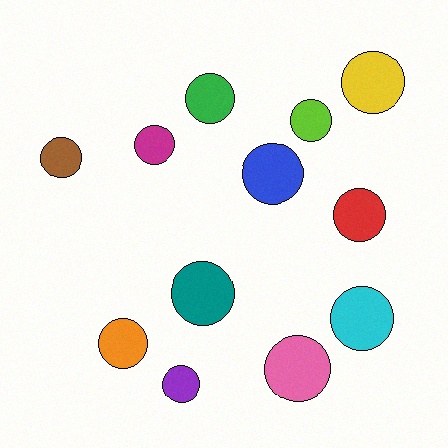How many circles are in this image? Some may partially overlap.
There are 12 circles.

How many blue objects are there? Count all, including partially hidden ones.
There is 1 blue object.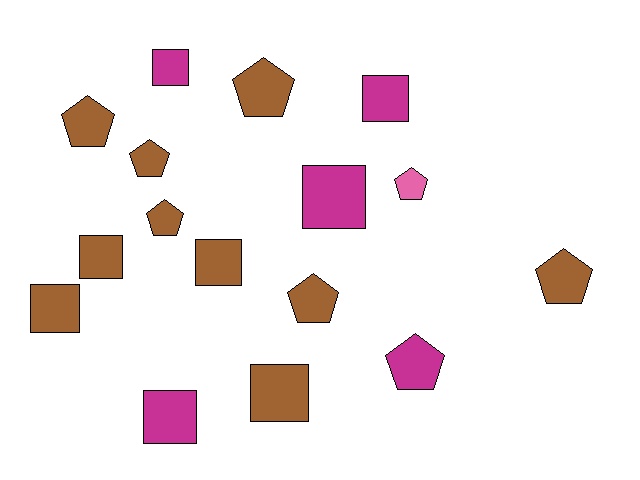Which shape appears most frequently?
Pentagon, with 8 objects.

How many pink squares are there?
There are no pink squares.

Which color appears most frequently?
Brown, with 10 objects.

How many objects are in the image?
There are 16 objects.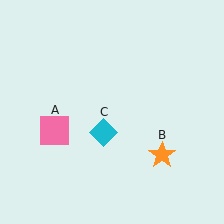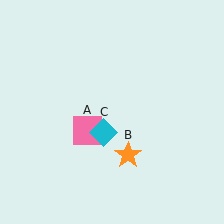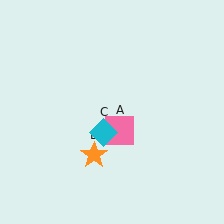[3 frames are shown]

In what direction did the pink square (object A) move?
The pink square (object A) moved right.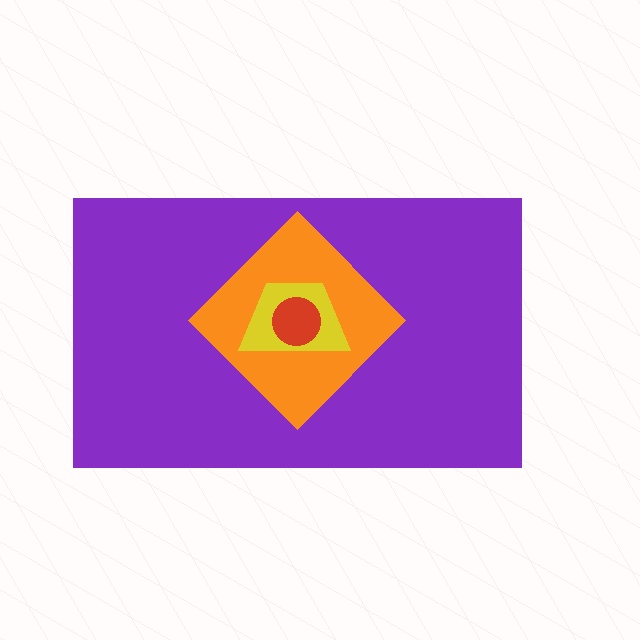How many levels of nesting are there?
4.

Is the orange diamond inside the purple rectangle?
Yes.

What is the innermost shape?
The red circle.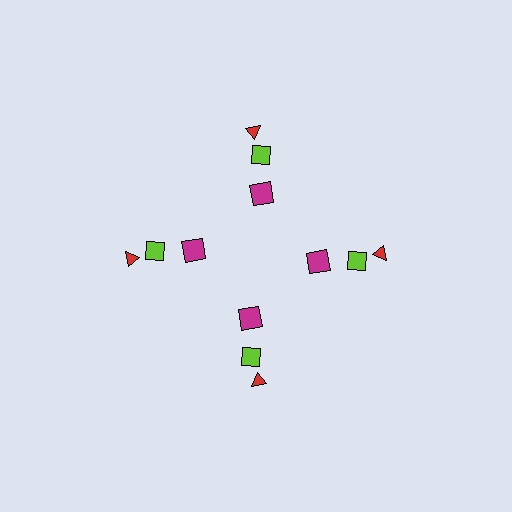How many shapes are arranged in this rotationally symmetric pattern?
There are 12 shapes, arranged in 4 groups of 3.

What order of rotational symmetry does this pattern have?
This pattern has 4-fold rotational symmetry.